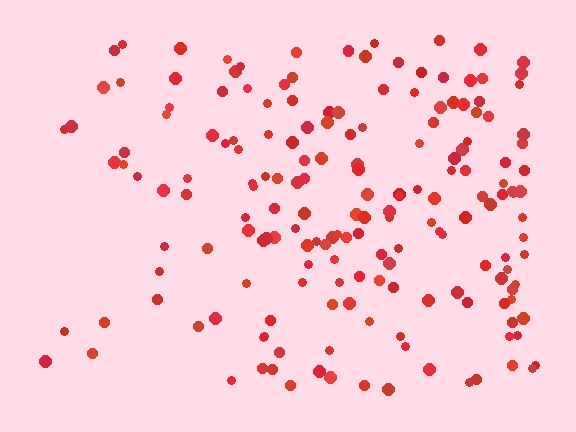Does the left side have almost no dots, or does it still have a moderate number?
Still a moderate number, just noticeably fewer than the right.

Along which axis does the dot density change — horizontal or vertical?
Horizontal.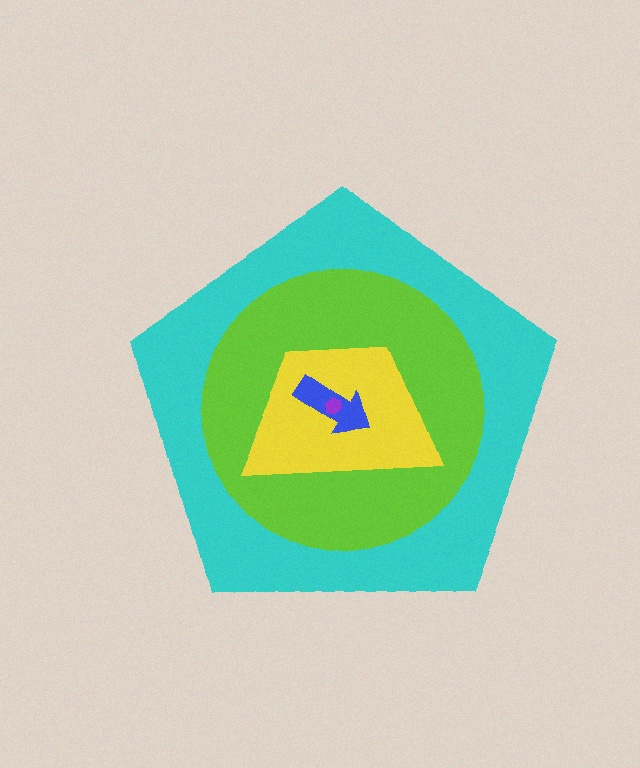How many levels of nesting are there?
5.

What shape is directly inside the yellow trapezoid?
The blue arrow.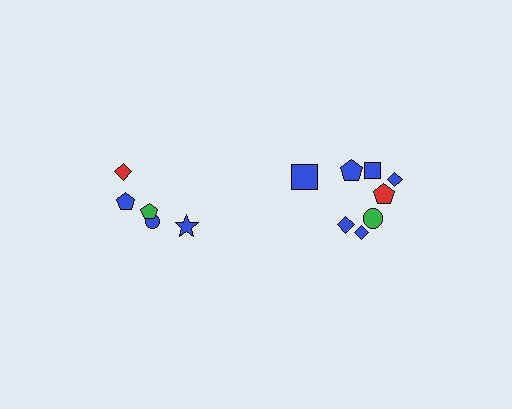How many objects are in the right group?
There are 8 objects.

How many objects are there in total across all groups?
There are 13 objects.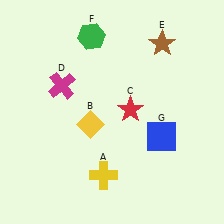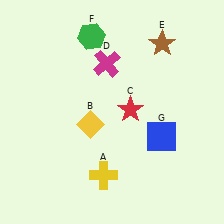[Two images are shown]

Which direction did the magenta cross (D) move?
The magenta cross (D) moved right.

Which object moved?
The magenta cross (D) moved right.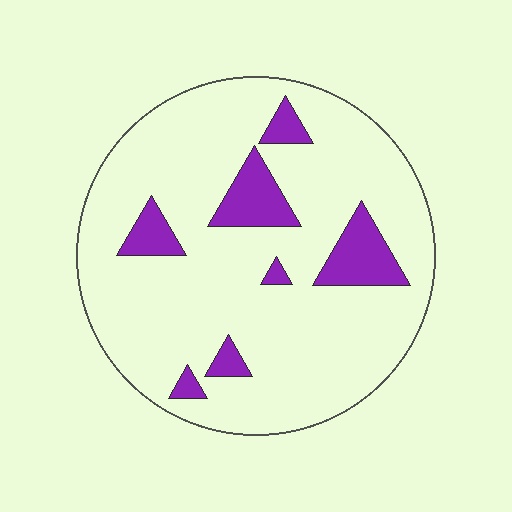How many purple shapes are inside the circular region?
7.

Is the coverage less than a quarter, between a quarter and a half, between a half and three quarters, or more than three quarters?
Less than a quarter.